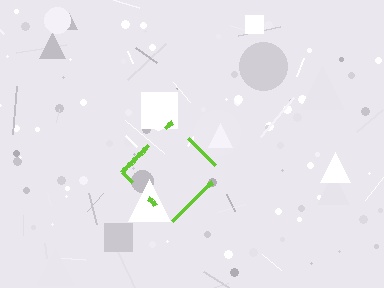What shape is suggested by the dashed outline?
The dashed outline suggests a diamond.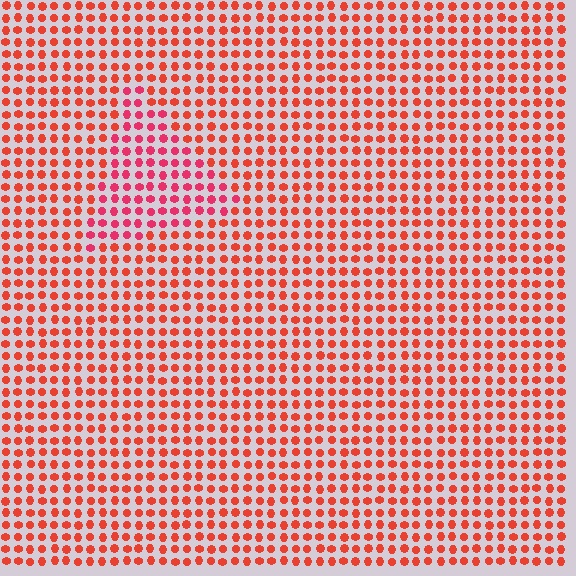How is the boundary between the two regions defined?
The boundary is defined purely by a slight shift in hue (about 24 degrees). Spacing, size, and orientation are identical on both sides.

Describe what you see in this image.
The image is filled with small red elements in a uniform arrangement. A triangle-shaped region is visible where the elements are tinted to a slightly different hue, forming a subtle color boundary.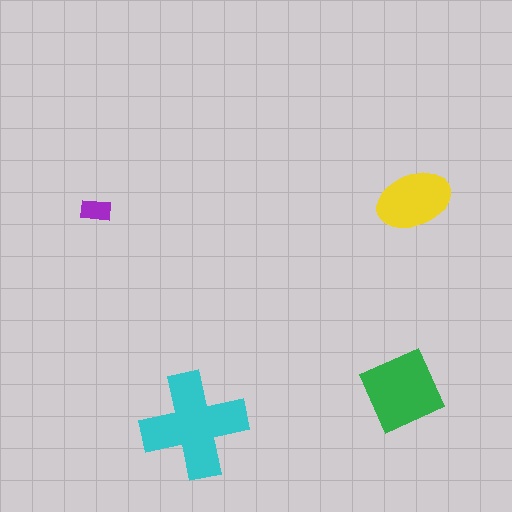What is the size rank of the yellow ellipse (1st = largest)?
3rd.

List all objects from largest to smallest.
The cyan cross, the green diamond, the yellow ellipse, the purple rectangle.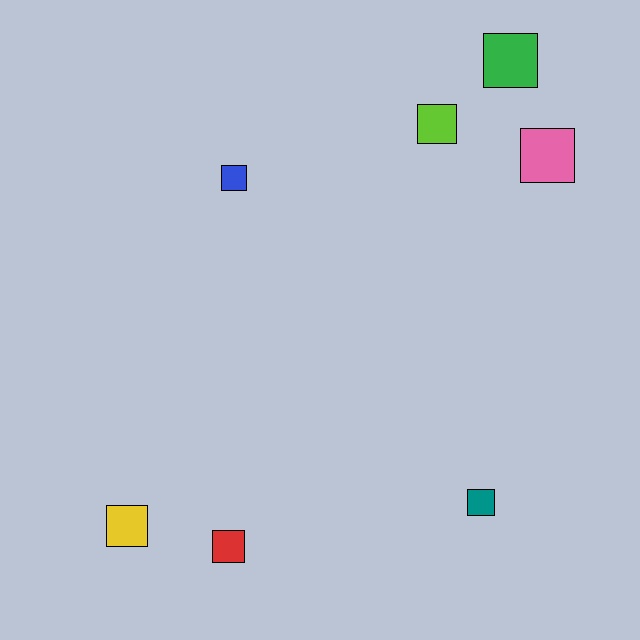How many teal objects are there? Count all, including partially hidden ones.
There is 1 teal object.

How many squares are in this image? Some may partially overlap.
There are 7 squares.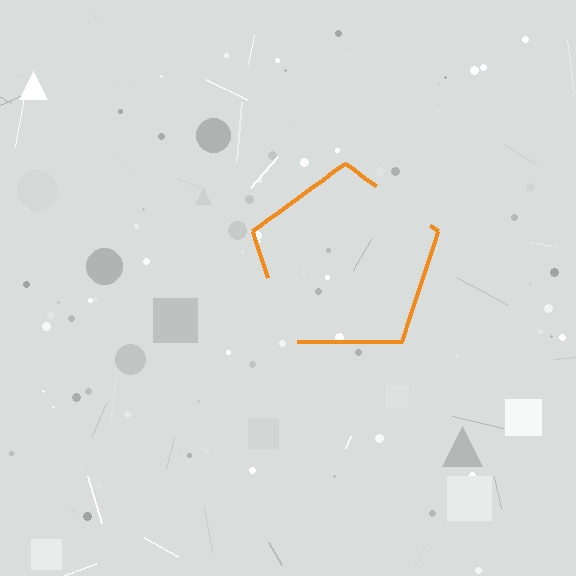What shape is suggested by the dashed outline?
The dashed outline suggests a pentagon.